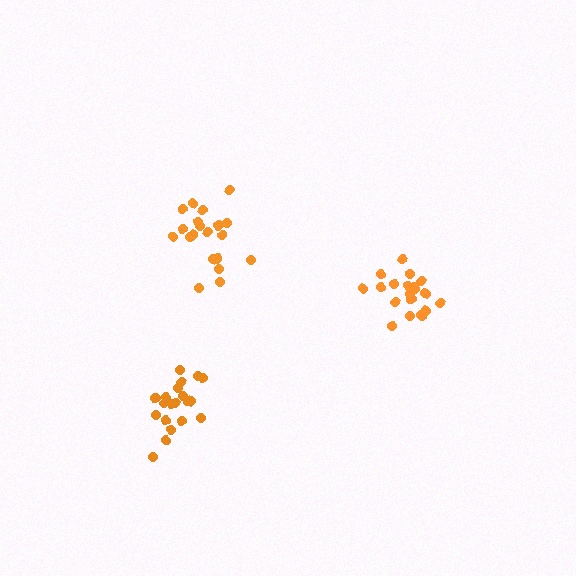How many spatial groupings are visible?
There are 3 spatial groupings.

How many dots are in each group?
Group 1: 20 dots, Group 2: 20 dots, Group 3: 21 dots (61 total).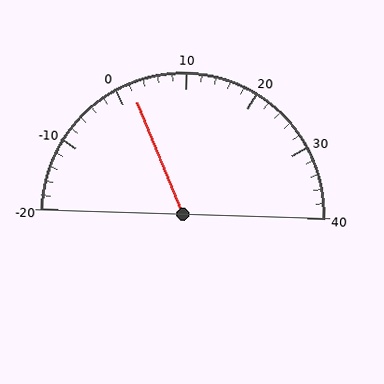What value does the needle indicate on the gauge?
The needle indicates approximately 2.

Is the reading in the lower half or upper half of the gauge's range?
The reading is in the lower half of the range (-20 to 40).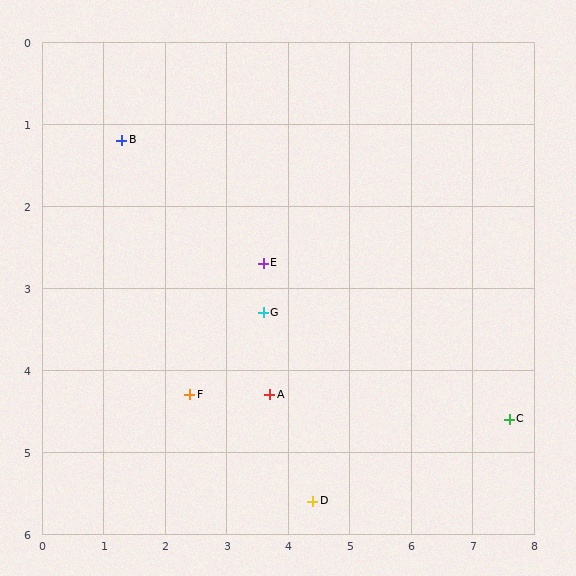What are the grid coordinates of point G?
Point G is at approximately (3.6, 3.3).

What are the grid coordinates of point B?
Point B is at approximately (1.3, 1.2).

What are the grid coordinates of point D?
Point D is at approximately (4.4, 5.6).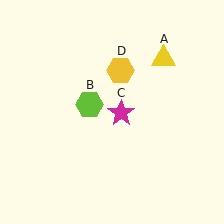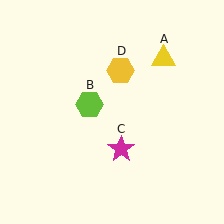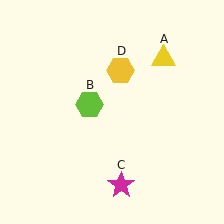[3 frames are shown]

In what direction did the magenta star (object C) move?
The magenta star (object C) moved down.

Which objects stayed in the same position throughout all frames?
Yellow triangle (object A) and lime hexagon (object B) and yellow hexagon (object D) remained stationary.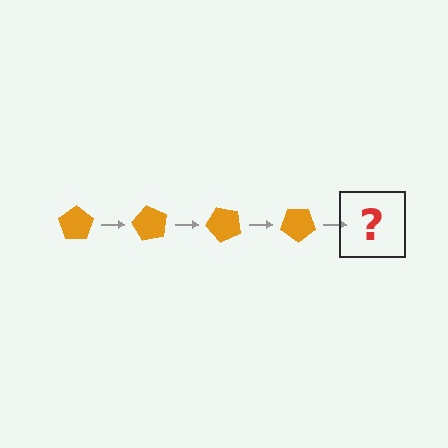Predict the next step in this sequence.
The next step is an orange pentagon rotated 240 degrees.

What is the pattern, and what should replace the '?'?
The pattern is that the pentagon rotates 60 degrees each step. The '?' should be an orange pentagon rotated 240 degrees.